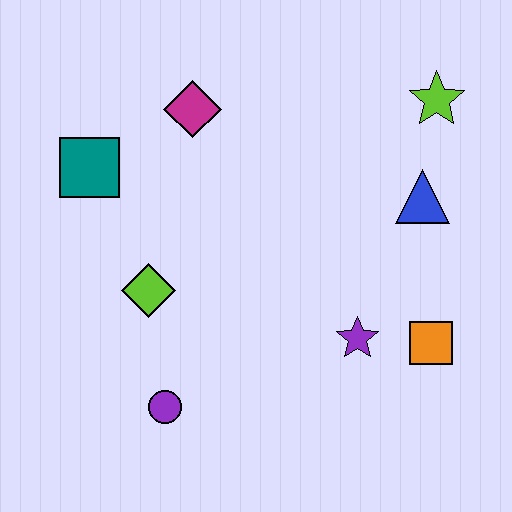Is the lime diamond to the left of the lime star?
Yes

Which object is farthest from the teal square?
The orange square is farthest from the teal square.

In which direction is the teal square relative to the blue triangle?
The teal square is to the left of the blue triangle.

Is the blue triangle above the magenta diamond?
No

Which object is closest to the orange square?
The purple star is closest to the orange square.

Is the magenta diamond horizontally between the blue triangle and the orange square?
No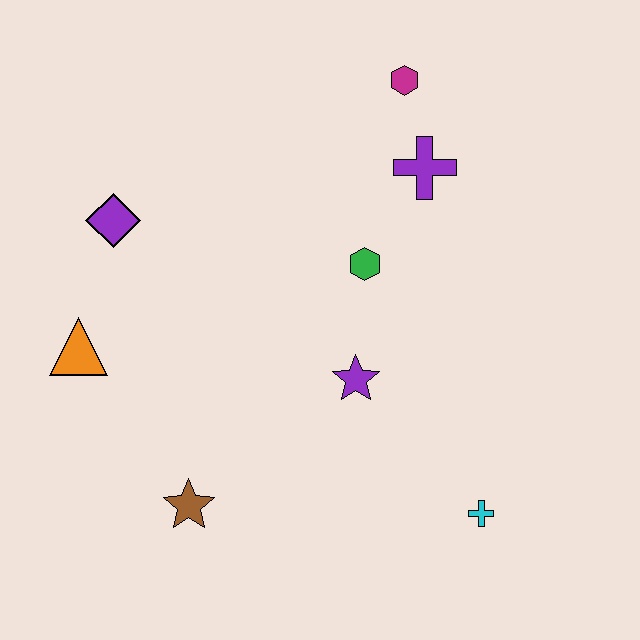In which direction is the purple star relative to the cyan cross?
The purple star is above the cyan cross.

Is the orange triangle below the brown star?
No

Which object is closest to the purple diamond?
The orange triangle is closest to the purple diamond.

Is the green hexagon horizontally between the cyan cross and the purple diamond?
Yes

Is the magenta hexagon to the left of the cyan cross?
Yes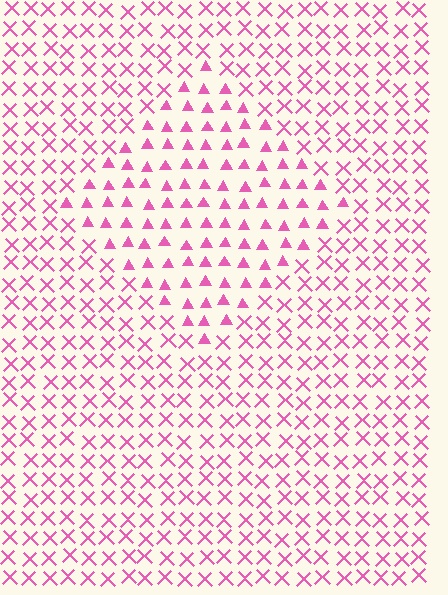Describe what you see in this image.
The image is filled with small pink elements arranged in a uniform grid. A diamond-shaped region contains triangles, while the surrounding area contains X marks. The boundary is defined purely by the change in element shape.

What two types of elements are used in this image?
The image uses triangles inside the diamond region and X marks outside it.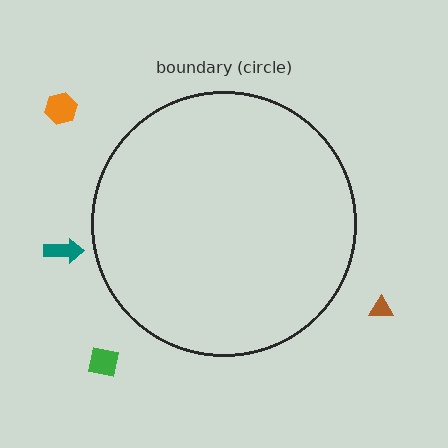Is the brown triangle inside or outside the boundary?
Outside.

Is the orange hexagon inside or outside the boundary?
Outside.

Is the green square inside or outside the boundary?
Outside.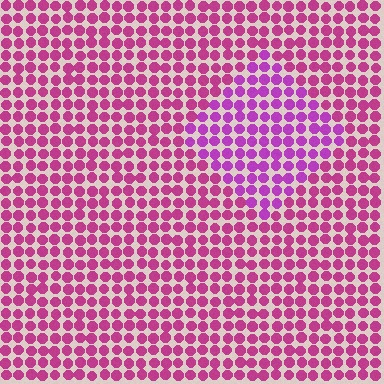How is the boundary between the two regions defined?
The boundary is defined purely by a slight shift in hue (about 27 degrees). Spacing, size, and orientation are identical on both sides.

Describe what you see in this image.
The image is filled with small magenta elements in a uniform arrangement. A diamond-shaped region is visible where the elements are tinted to a slightly different hue, forming a subtle color boundary.